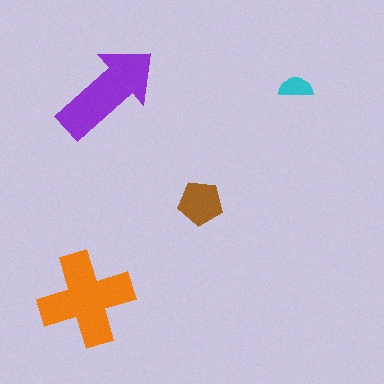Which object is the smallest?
The cyan semicircle.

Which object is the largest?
The orange cross.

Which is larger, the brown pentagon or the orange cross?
The orange cross.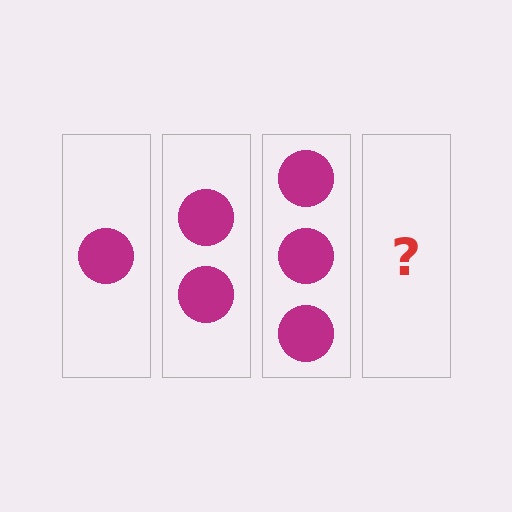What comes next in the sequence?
The next element should be 4 circles.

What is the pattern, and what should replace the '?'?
The pattern is that each step adds one more circle. The '?' should be 4 circles.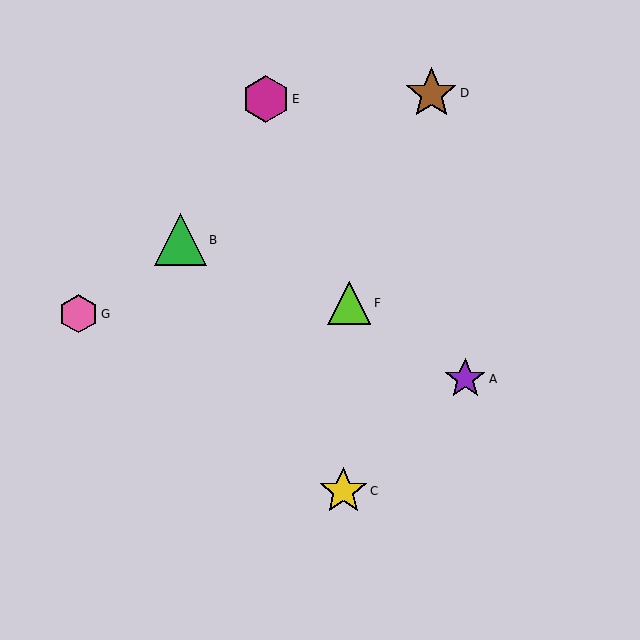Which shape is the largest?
The green triangle (labeled B) is the largest.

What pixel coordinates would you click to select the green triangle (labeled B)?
Click at (181, 240) to select the green triangle B.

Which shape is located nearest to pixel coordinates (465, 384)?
The purple star (labeled A) at (465, 379) is nearest to that location.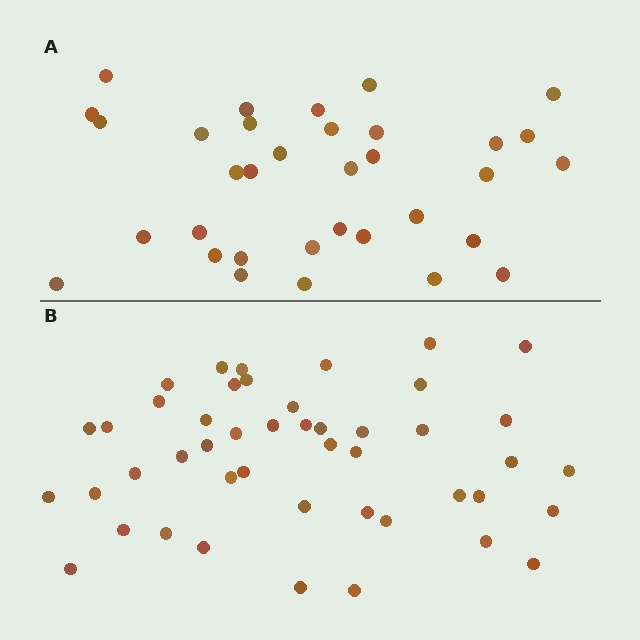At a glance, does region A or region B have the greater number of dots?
Region B (the bottom region) has more dots.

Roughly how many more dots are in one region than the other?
Region B has roughly 12 or so more dots than region A.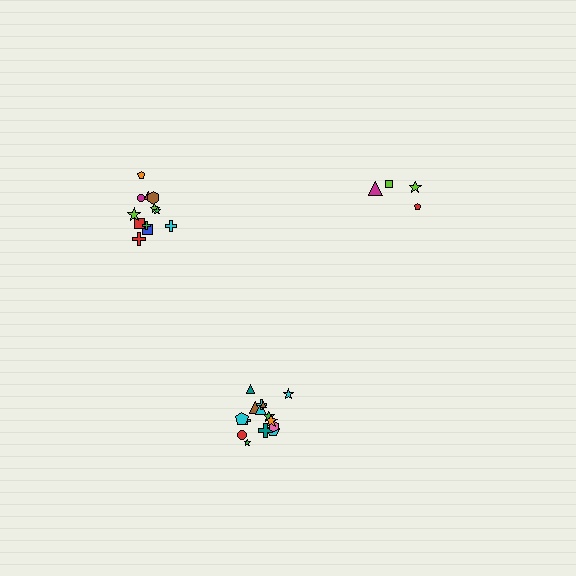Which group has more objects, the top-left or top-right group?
The top-left group.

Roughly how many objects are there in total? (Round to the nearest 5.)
Roughly 30 objects in total.